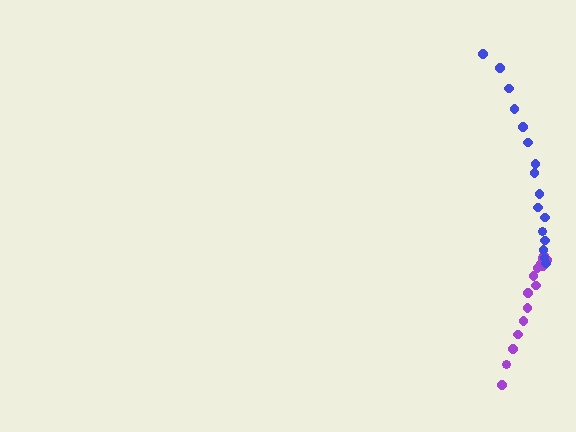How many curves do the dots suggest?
There are 2 distinct paths.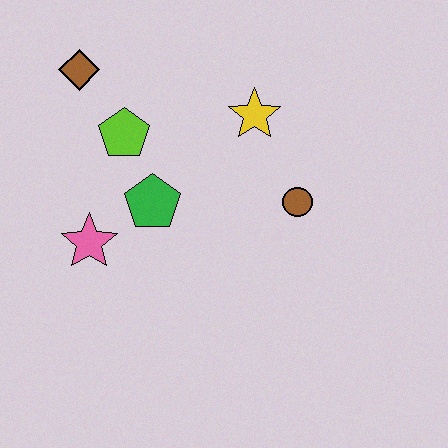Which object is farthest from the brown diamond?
The brown circle is farthest from the brown diamond.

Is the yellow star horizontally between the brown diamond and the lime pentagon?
No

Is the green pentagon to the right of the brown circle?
No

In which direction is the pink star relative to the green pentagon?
The pink star is to the left of the green pentagon.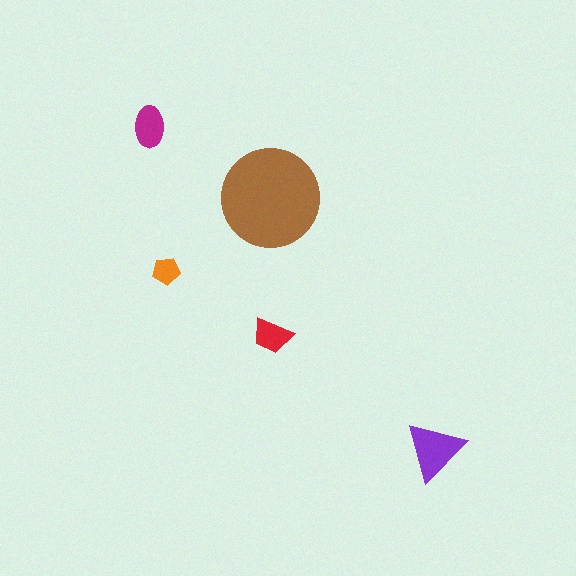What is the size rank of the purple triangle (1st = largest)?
2nd.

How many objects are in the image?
There are 5 objects in the image.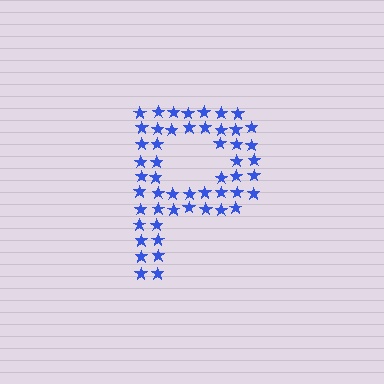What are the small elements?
The small elements are stars.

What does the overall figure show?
The overall figure shows the letter P.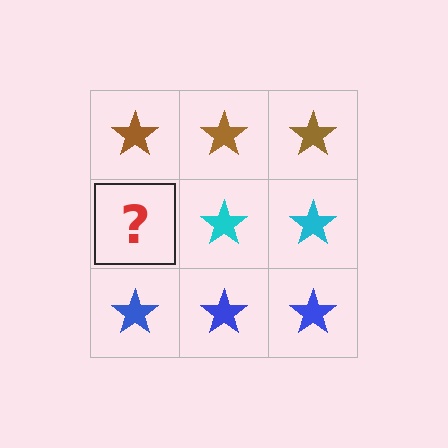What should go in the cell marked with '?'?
The missing cell should contain a cyan star.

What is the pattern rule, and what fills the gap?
The rule is that each row has a consistent color. The gap should be filled with a cyan star.